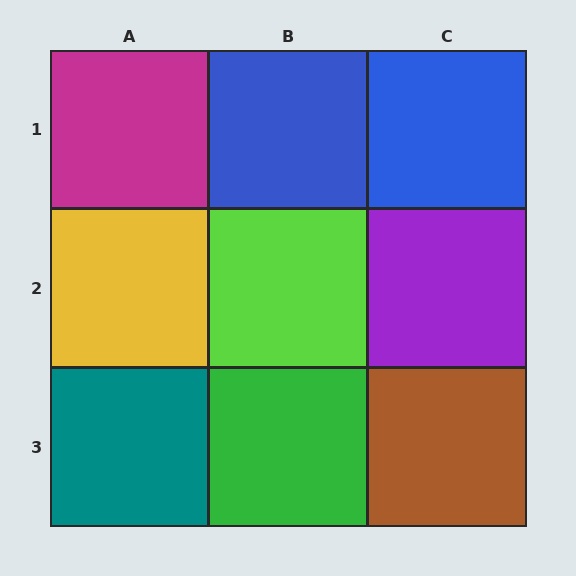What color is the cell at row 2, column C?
Purple.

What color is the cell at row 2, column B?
Lime.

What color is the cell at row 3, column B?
Green.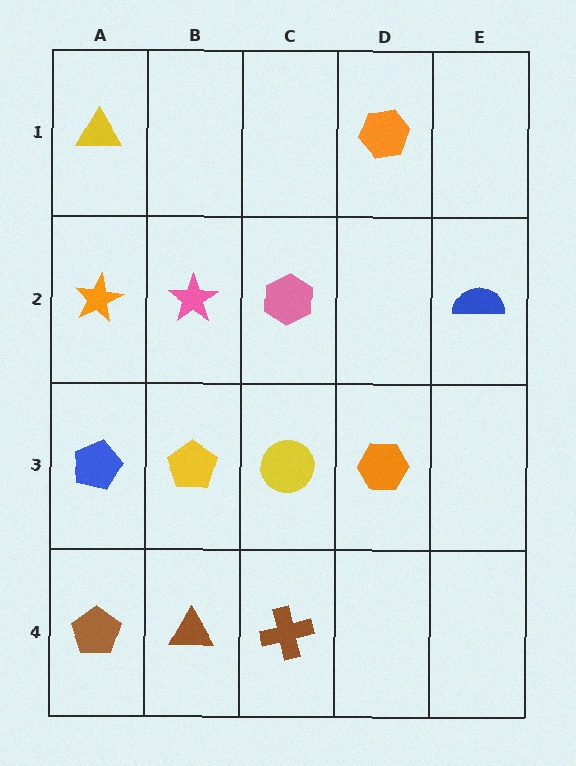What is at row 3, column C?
A yellow circle.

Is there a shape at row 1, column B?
No, that cell is empty.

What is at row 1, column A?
A yellow triangle.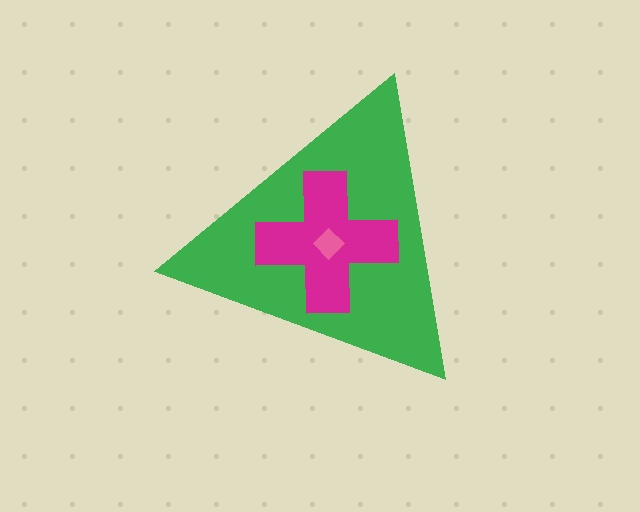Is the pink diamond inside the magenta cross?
Yes.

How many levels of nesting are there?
3.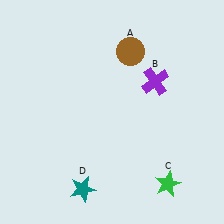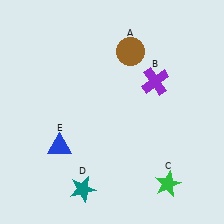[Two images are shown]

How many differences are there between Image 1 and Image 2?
There is 1 difference between the two images.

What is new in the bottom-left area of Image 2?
A blue triangle (E) was added in the bottom-left area of Image 2.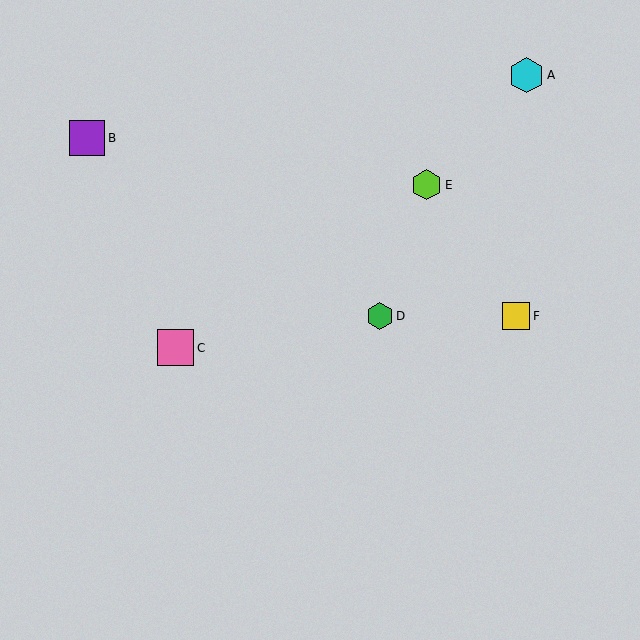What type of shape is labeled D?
Shape D is a green hexagon.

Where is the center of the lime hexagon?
The center of the lime hexagon is at (427, 185).